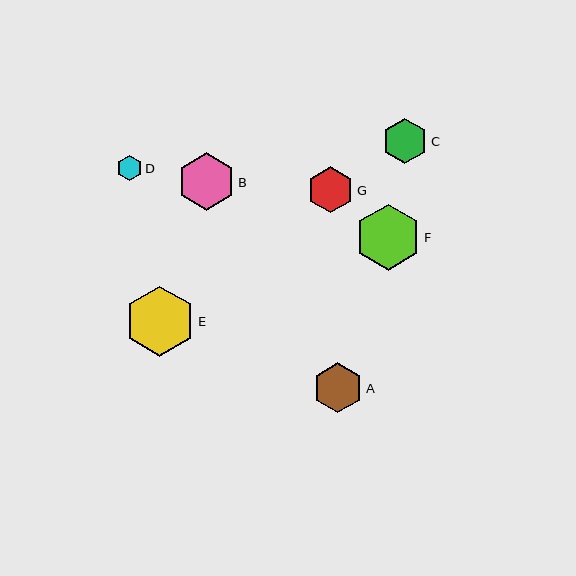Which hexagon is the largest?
Hexagon E is the largest with a size of approximately 70 pixels.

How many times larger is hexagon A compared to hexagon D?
Hexagon A is approximately 1.9 times the size of hexagon D.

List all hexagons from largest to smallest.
From largest to smallest: E, F, B, A, G, C, D.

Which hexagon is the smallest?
Hexagon D is the smallest with a size of approximately 26 pixels.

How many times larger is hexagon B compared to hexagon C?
Hexagon B is approximately 1.3 times the size of hexagon C.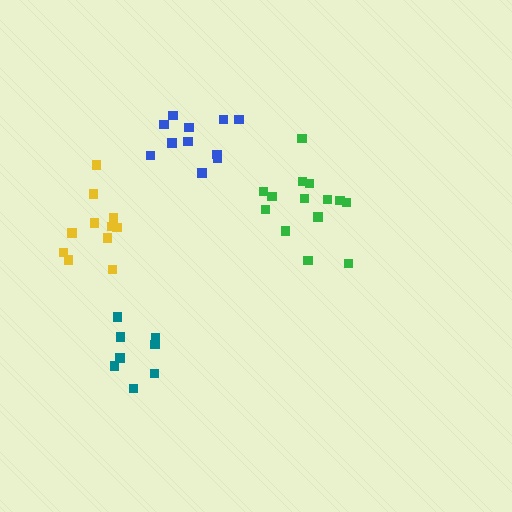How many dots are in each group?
Group 1: 11 dots, Group 2: 8 dots, Group 3: 14 dots, Group 4: 11 dots (44 total).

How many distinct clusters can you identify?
There are 4 distinct clusters.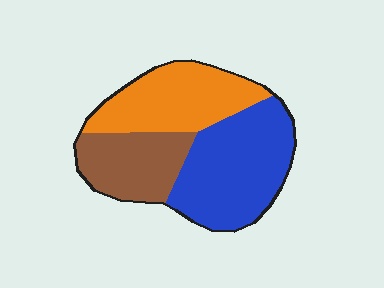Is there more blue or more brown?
Blue.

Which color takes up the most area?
Blue, at roughly 40%.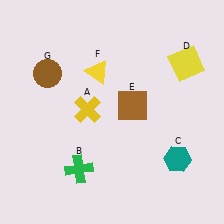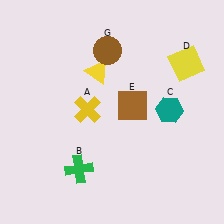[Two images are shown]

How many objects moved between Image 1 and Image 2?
2 objects moved between the two images.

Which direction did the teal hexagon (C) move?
The teal hexagon (C) moved up.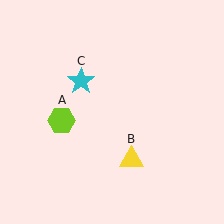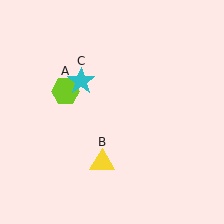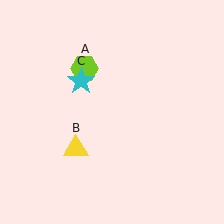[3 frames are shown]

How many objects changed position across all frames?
2 objects changed position: lime hexagon (object A), yellow triangle (object B).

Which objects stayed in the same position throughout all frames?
Cyan star (object C) remained stationary.